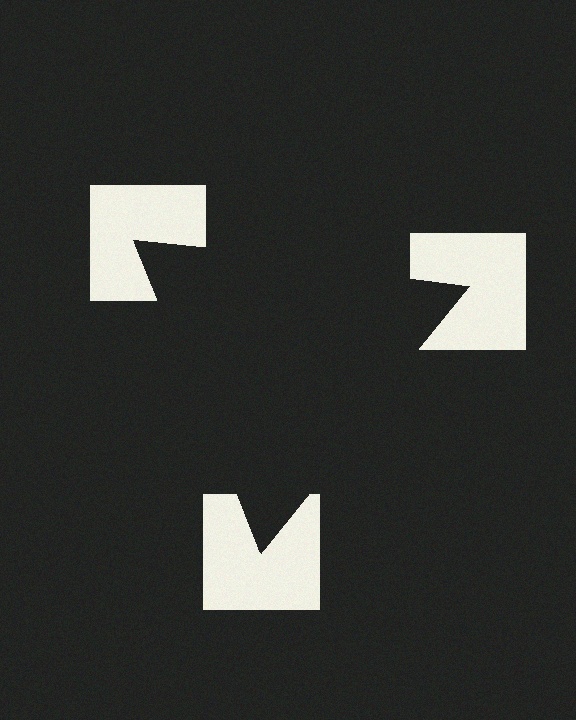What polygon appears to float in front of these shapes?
An illusory triangle — its edges are inferred from the aligned wedge cuts in the notched squares, not physically drawn.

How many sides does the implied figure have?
3 sides.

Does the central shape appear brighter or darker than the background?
It typically appears slightly darker than the background, even though no actual brightness change is drawn.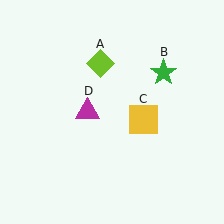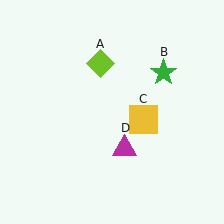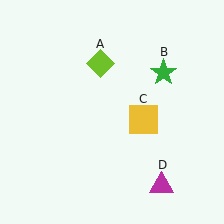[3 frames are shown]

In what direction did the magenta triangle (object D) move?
The magenta triangle (object D) moved down and to the right.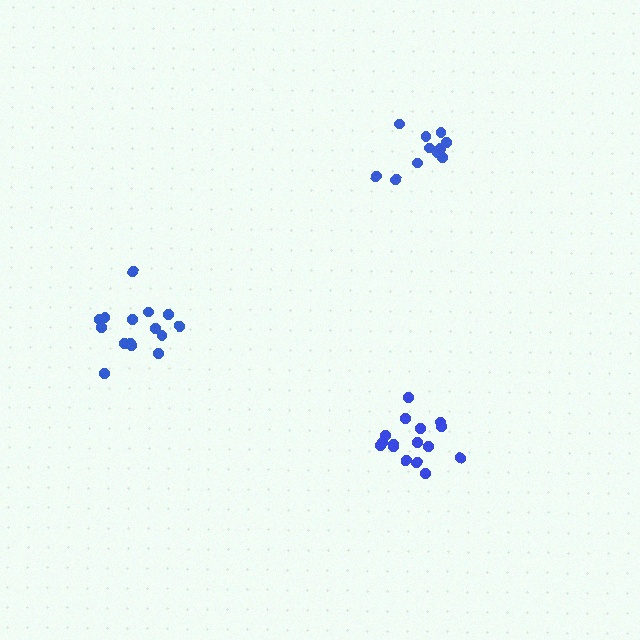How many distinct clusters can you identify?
There are 3 distinct clusters.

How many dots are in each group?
Group 1: 11 dots, Group 2: 15 dots, Group 3: 16 dots (42 total).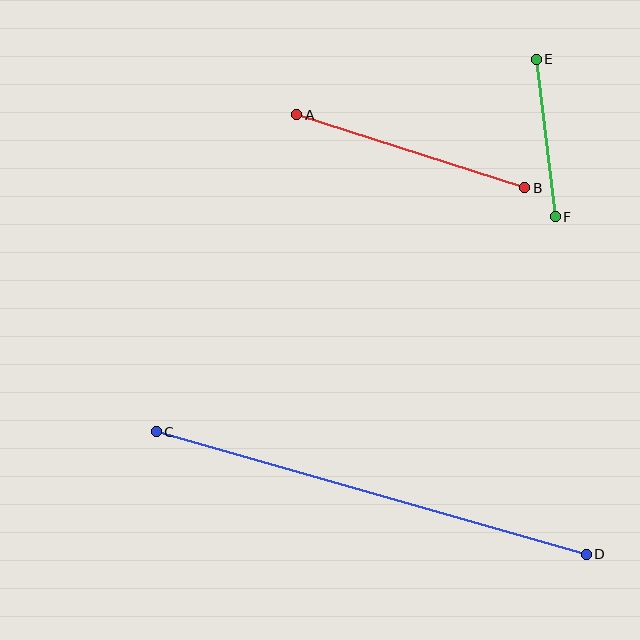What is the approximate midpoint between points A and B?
The midpoint is at approximately (411, 151) pixels.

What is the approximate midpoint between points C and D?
The midpoint is at approximately (371, 493) pixels.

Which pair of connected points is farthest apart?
Points C and D are farthest apart.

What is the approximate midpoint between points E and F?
The midpoint is at approximately (546, 138) pixels.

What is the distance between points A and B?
The distance is approximately 240 pixels.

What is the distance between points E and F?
The distance is approximately 159 pixels.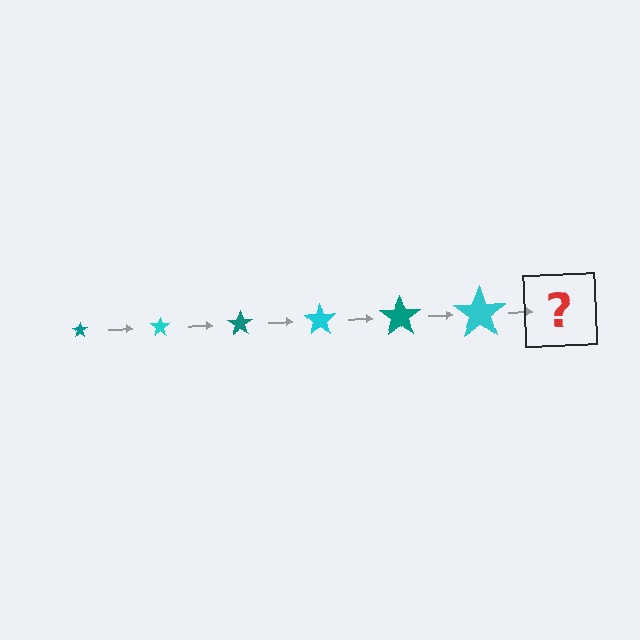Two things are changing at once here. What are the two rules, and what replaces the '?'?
The two rules are that the star grows larger each step and the color cycles through teal and cyan. The '?' should be a teal star, larger than the previous one.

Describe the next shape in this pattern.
It should be a teal star, larger than the previous one.